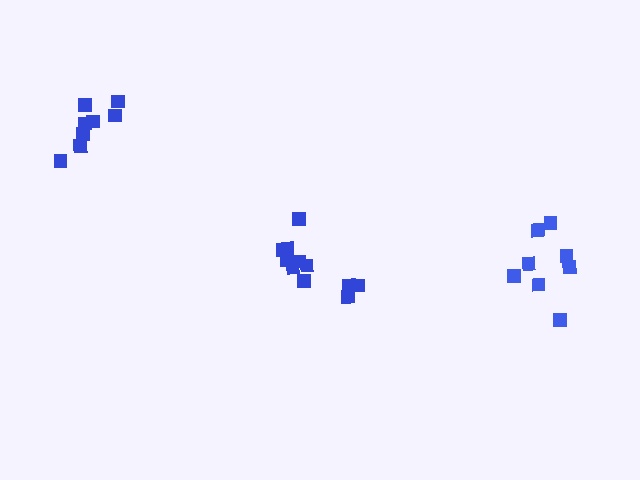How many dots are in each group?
Group 1: 9 dots, Group 2: 11 dots, Group 3: 8 dots (28 total).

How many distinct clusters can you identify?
There are 3 distinct clusters.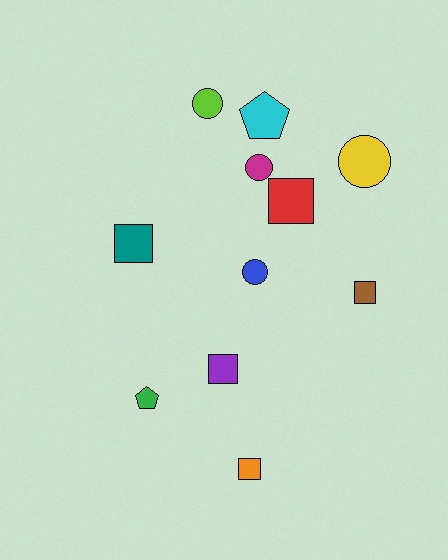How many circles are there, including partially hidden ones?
There are 4 circles.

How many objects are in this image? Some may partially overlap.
There are 11 objects.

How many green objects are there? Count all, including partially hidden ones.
There is 1 green object.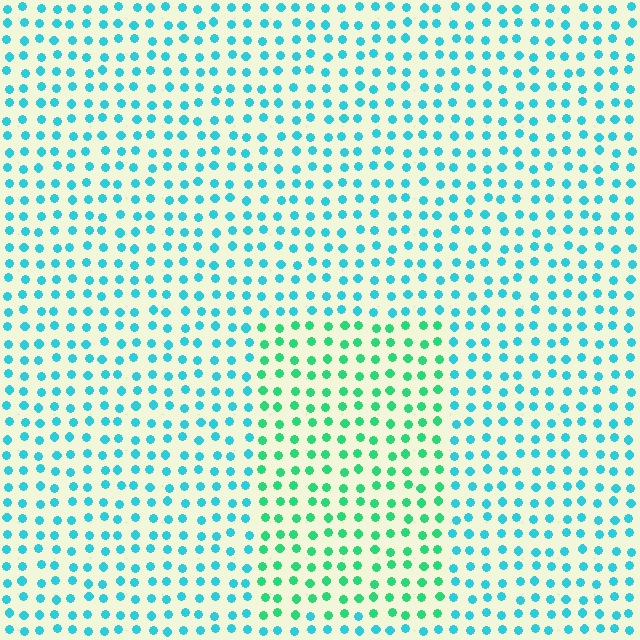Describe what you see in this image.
The image is filled with small cyan elements in a uniform arrangement. A rectangle-shaped region is visible where the elements are tinted to a slightly different hue, forming a subtle color boundary.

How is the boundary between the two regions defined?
The boundary is defined purely by a slight shift in hue (about 38 degrees). Spacing, size, and orientation are identical on both sides.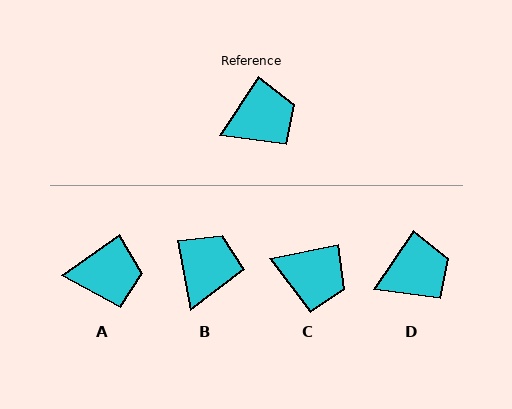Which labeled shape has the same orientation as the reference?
D.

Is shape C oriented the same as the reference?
No, it is off by about 45 degrees.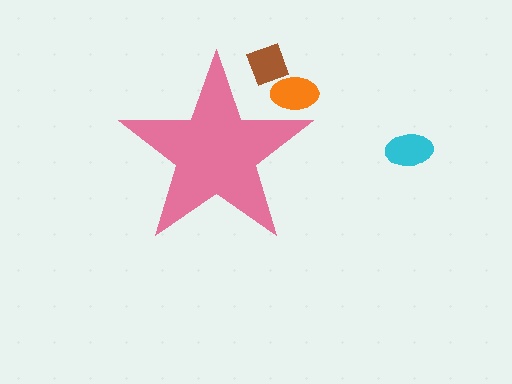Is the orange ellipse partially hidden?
Yes, the orange ellipse is partially hidden behind the pink star.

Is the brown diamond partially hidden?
Yes, the brown diamond is partially hidden behind the pink star.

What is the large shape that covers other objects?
A pink star.